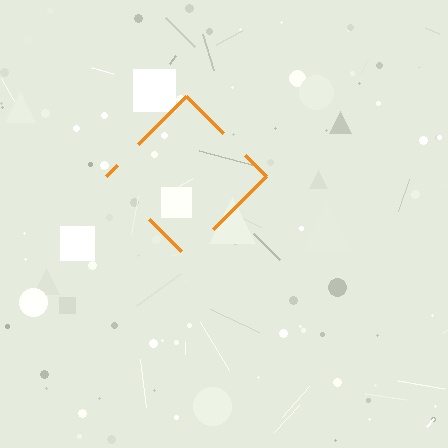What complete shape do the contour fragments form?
The contour fragments form a diamond.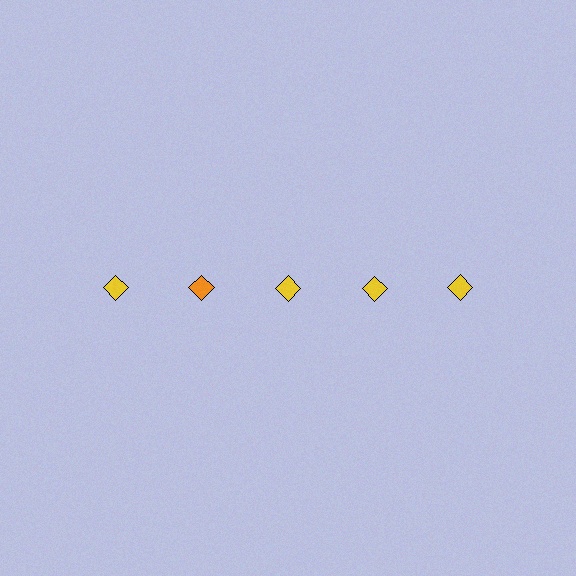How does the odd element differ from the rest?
It has a different color: orange instead of yellow.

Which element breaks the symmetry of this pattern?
The orange diamond in the top row, second from left column breaks the symmetry. All other shapes are yellow diamonds.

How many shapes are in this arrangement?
There are 5 shapes arranged in a grid pattern.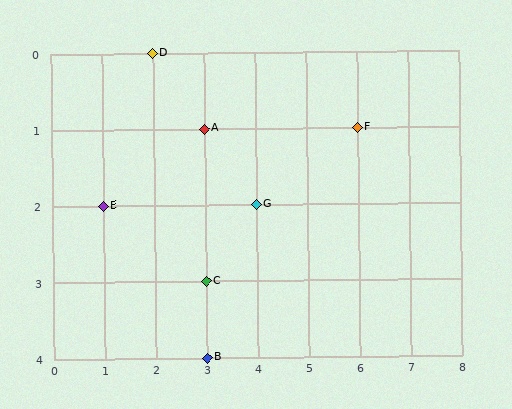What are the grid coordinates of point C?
Point C is at grid coordinates (3, 3).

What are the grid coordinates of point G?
Point G is at grid coordinates (4, 2).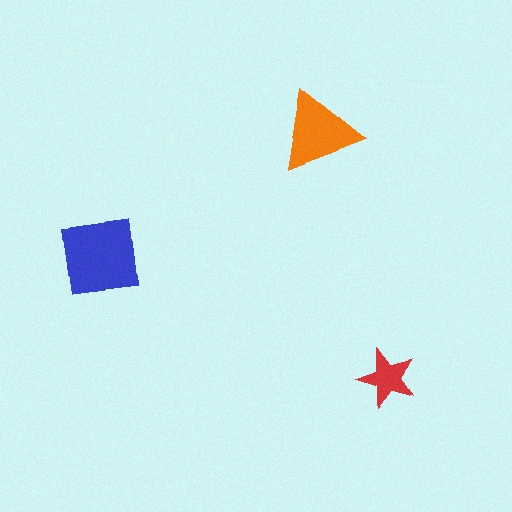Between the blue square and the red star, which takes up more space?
The blue square.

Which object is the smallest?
The red star.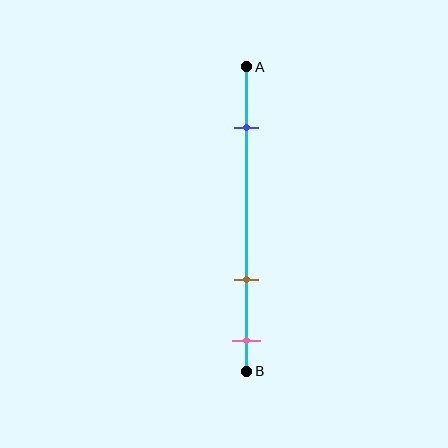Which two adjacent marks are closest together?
The brown and pink marks are the closest adjacent pair.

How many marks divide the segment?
There are 3 marks dividing the segment.